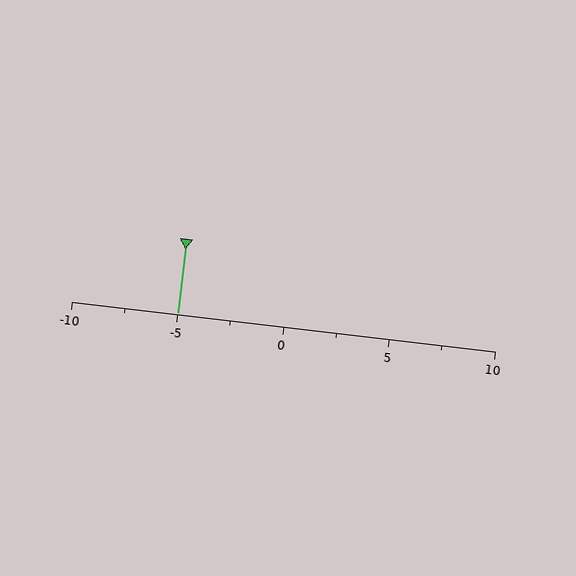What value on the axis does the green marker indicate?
The marker indicates approximately -5.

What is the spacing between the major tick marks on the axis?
The major ticks are spaced 5 apart.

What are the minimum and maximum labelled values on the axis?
The axis runs from -10 to 10.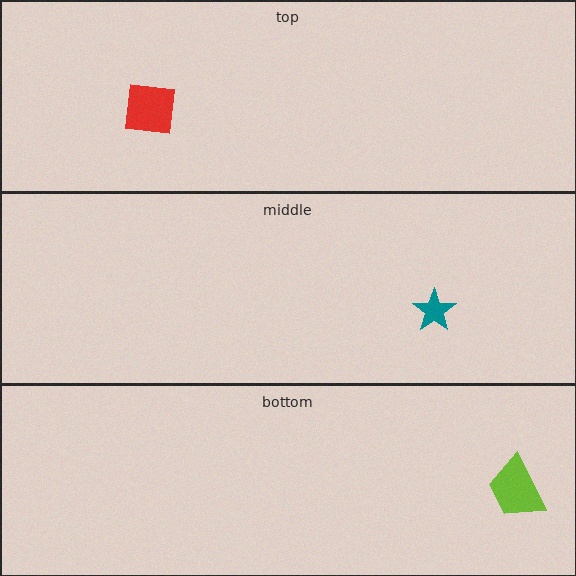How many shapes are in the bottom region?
1.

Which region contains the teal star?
The middle region.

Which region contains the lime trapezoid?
The bottom region.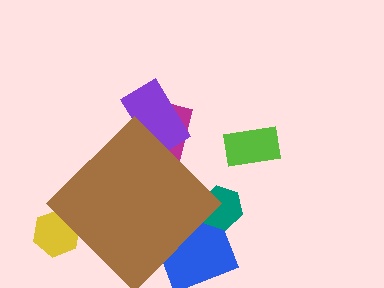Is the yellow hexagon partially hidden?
Yes, the yellow hexagon is partially hidden behind the brown diamond.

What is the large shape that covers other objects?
A brown diamond.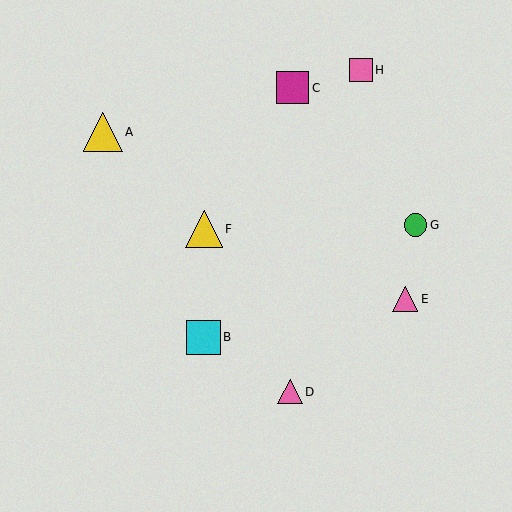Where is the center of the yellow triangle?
The center of the yellow triangle is at (204, 229).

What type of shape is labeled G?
Shape G is a green circle.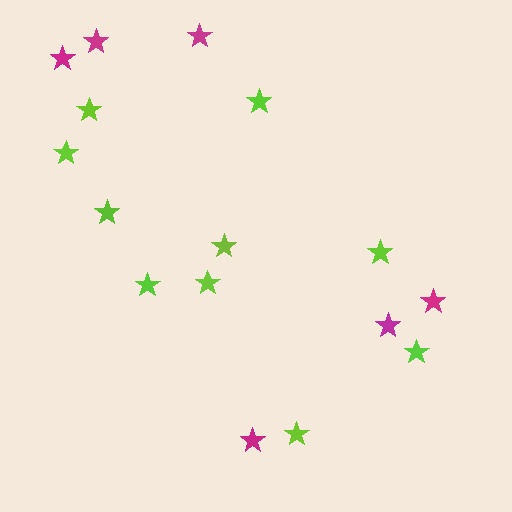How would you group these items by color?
There are 2 groups: one group of lime stars (10) and one group of magenta stars (6).